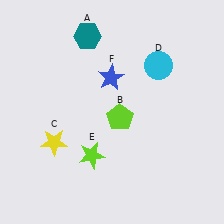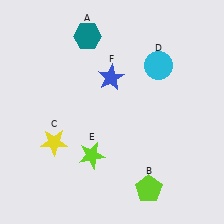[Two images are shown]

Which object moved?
The lime pentagon (B) moved down.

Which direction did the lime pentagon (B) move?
The lime pentagon (B) moved down.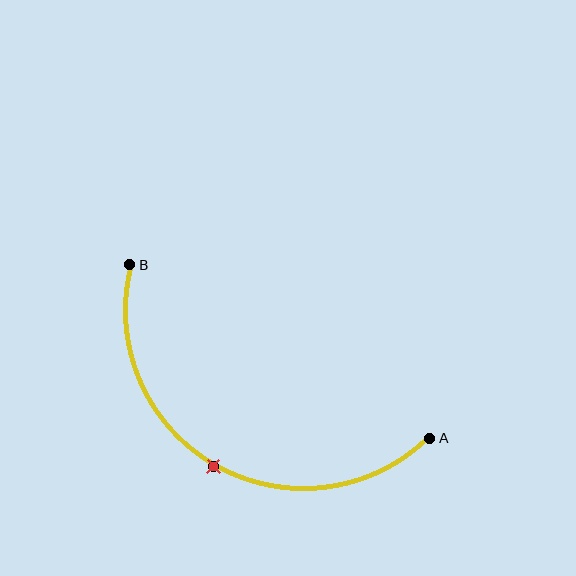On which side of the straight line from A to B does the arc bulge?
The arc bulges below the straight line connecting A and B.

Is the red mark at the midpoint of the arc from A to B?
Yes. The red mark lies on the arc at equal arc-length from both A and B — it is the arc midpoint.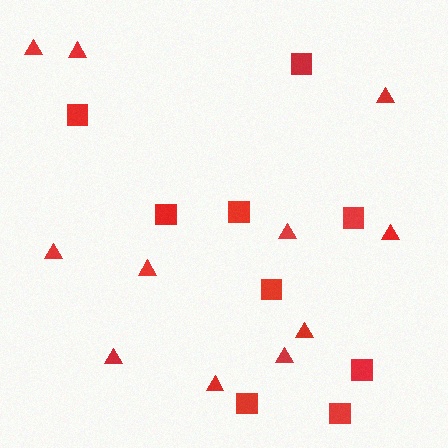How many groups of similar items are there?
There are 2 groups: one group of triangles (11) and one group of squares (9).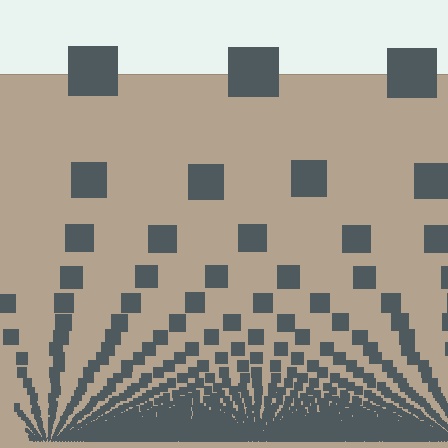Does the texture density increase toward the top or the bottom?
Density increases toward the bottom.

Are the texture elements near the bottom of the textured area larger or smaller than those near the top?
Smaller. The gradient is inverted — elements near the bottom are smaller and denser.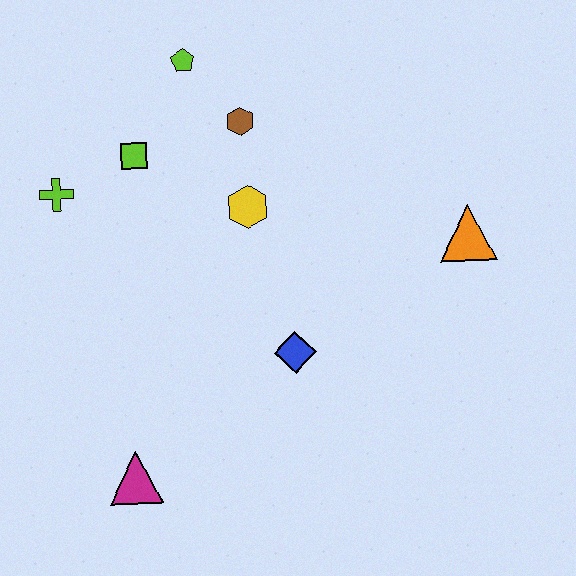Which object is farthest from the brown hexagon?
The magenta triangle is farthest from the brown hexagon.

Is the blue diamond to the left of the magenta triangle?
No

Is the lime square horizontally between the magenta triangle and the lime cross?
No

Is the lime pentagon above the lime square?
Yes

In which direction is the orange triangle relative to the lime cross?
The orange triangle is to the right of the lime cross.